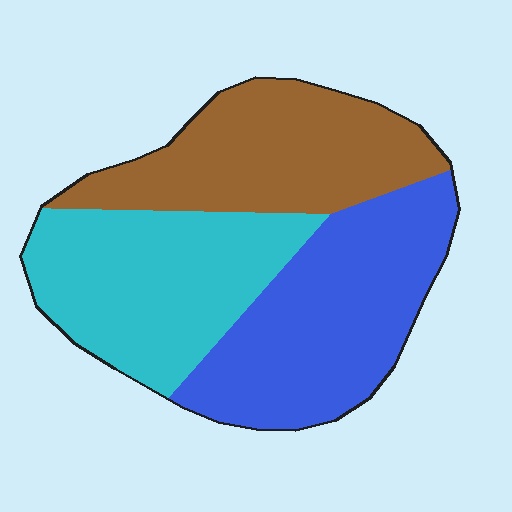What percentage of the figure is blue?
Blue takes up about three eighths (3/8) of the figure.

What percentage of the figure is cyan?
Cyan covers 33% of the figure.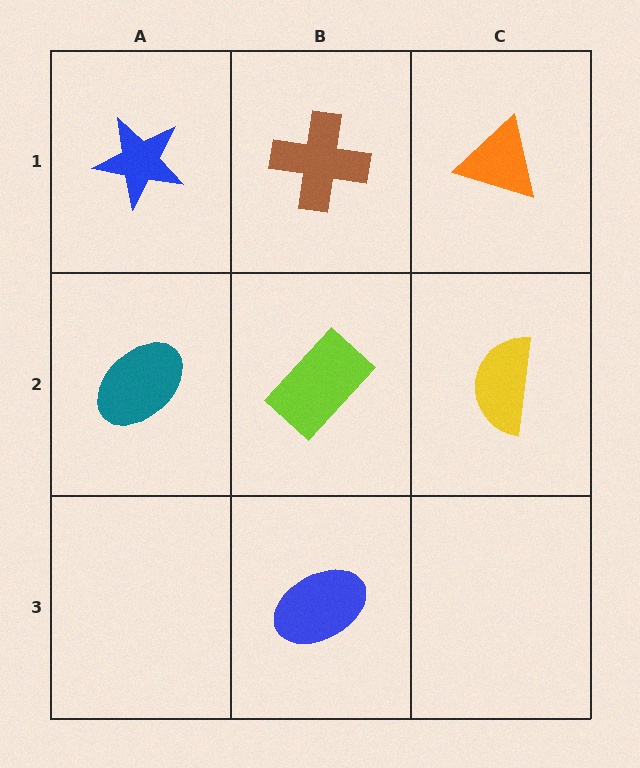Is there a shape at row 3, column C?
No, that cell is empty.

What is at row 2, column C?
A yellow semicircle.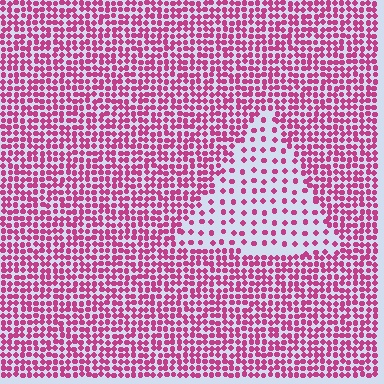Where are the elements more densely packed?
The elements are more densely packed outside the triangle boundary.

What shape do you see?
I see a triangle.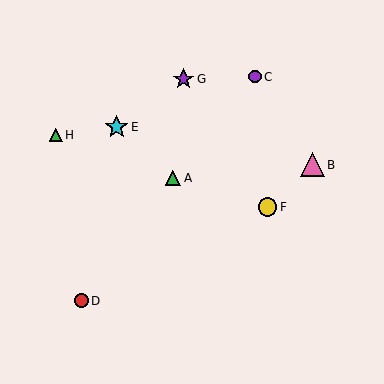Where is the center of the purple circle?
The center of the purple circle is at (255, 77).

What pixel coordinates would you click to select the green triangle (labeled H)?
Click at (56, 135) to select the green triangle H.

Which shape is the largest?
The pink triangle (labeled B) is the largest.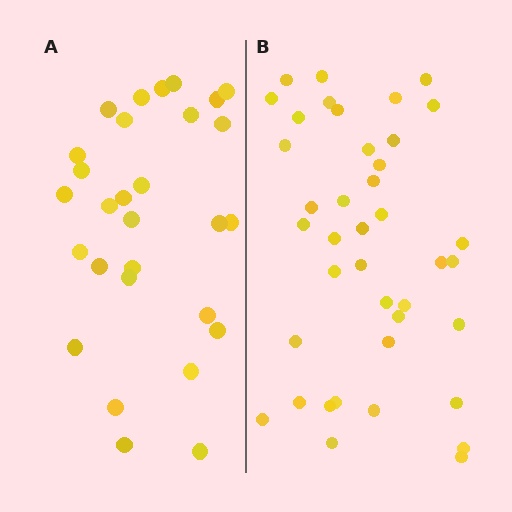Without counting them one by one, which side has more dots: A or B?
Region B (the right region) has more dots.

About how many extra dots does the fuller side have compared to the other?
Region B has roughly 12 or so more dots than region A.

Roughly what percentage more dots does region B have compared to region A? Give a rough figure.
About 40% more.